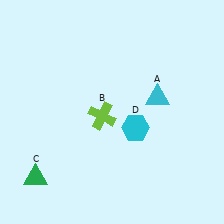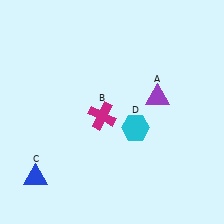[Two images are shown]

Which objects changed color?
A changed from cyan to purple. B changed from lime to magenta. C changed from green to blue.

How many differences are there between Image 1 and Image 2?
There are 3 differences between the two images.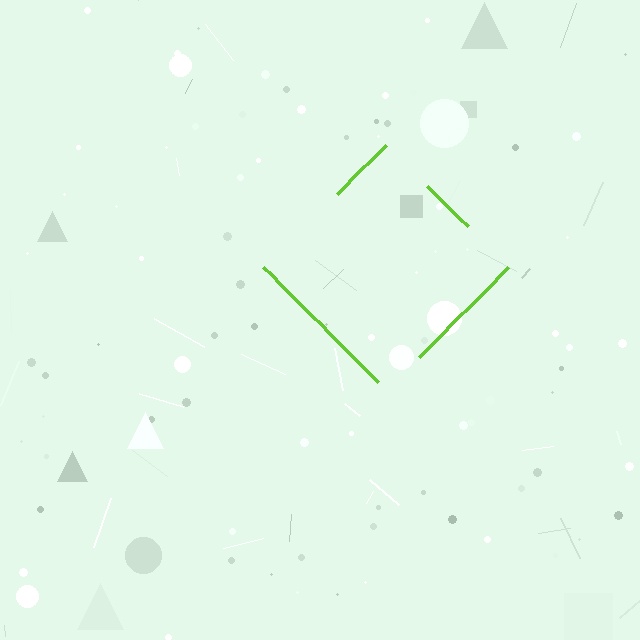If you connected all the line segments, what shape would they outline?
They would outline a diamond.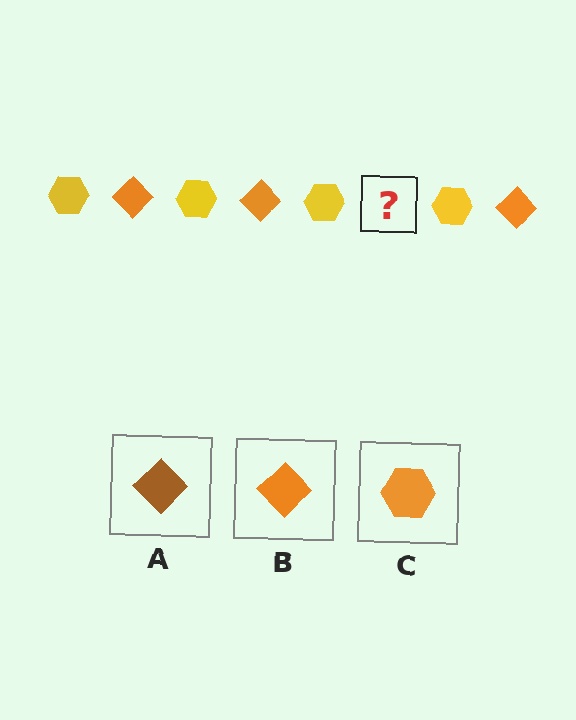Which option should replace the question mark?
Option B.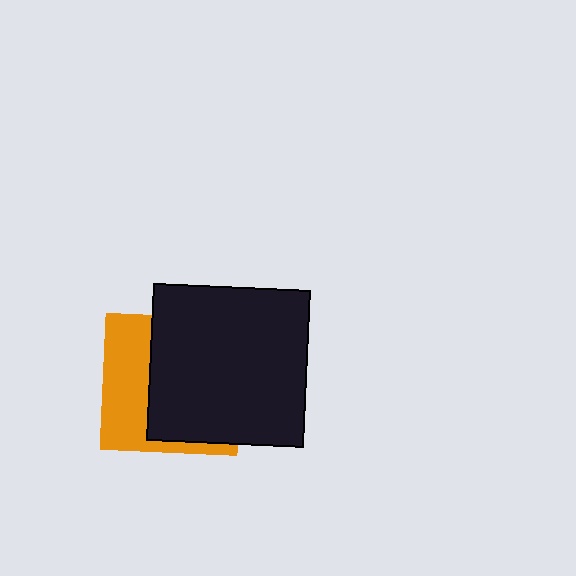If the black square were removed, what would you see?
You would see the complete orange square.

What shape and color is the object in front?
The object in front is a black square.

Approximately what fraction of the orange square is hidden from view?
Roughly 62% of the orange square is hidden behind the black square.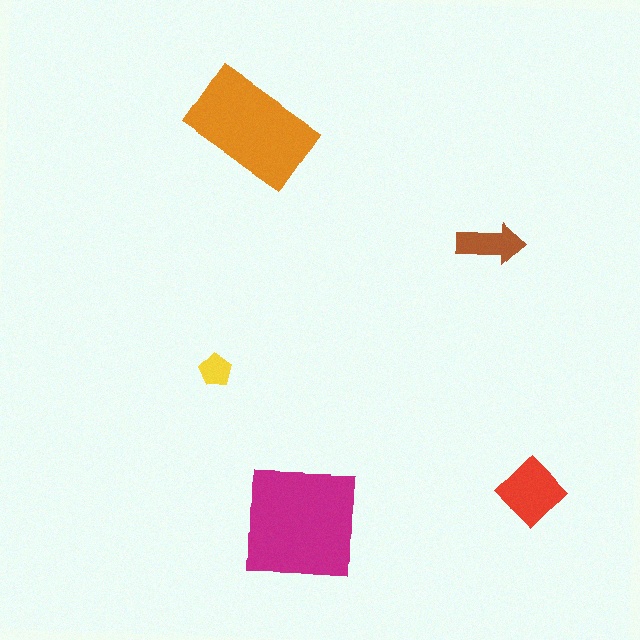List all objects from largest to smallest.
The magenta square, the orange rectangle, the red diamond, the brown arrow, the yellow pentagon.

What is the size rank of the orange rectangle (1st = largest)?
2nd.